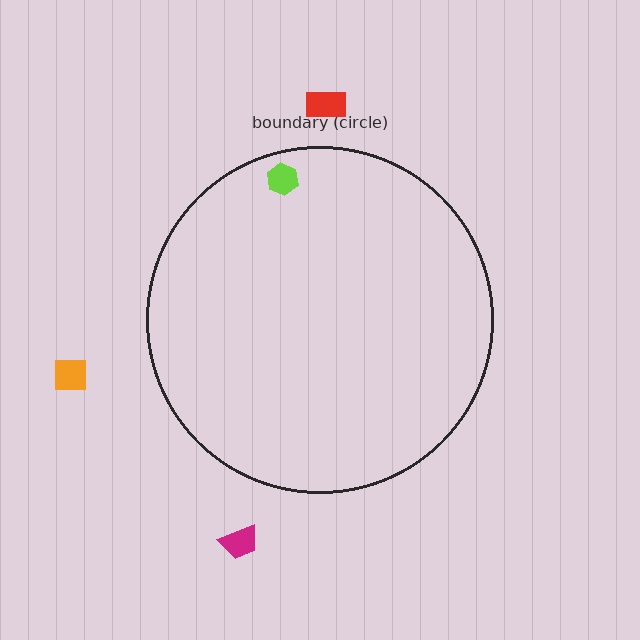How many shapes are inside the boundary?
1 inside, 3 outside.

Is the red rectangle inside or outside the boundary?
Outside.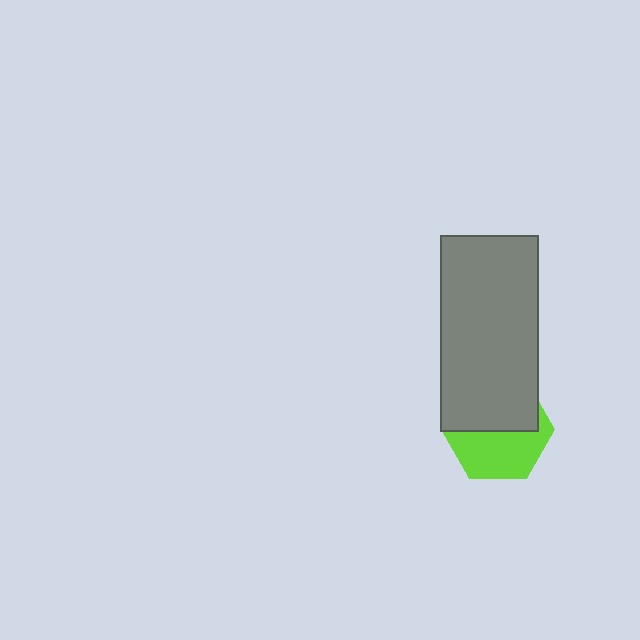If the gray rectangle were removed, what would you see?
You would see the complete lime hexagon.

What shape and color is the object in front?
The object in front is a gray rectangle.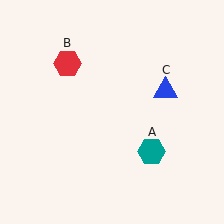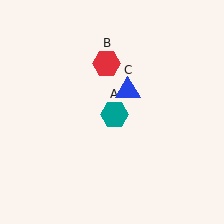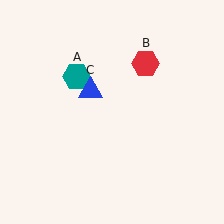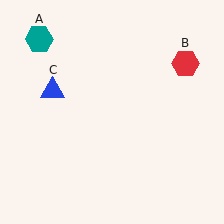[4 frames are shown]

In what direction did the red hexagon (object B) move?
The red hexagon (object B) moved right.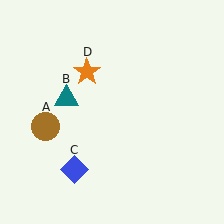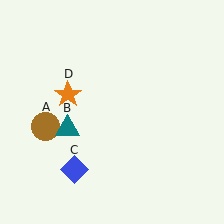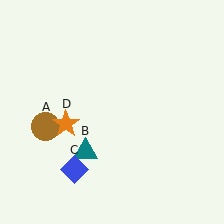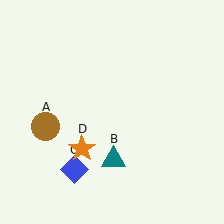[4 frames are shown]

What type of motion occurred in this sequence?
The teal triangle (object B), orange star (object D) rotated counterclockwise around the center of the scene.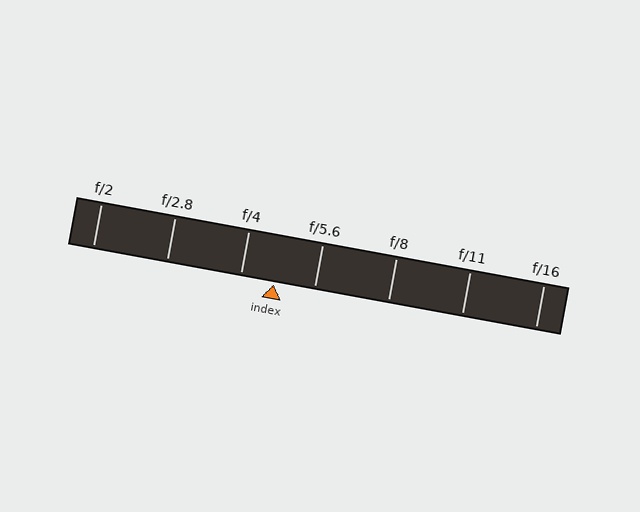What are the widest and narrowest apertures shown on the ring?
The widest aperture shown is f/2 and the narrowest is f/16.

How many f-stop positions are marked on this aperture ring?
There are 7 f-stop positions marked.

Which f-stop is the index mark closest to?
The index mark is closest to f/4.